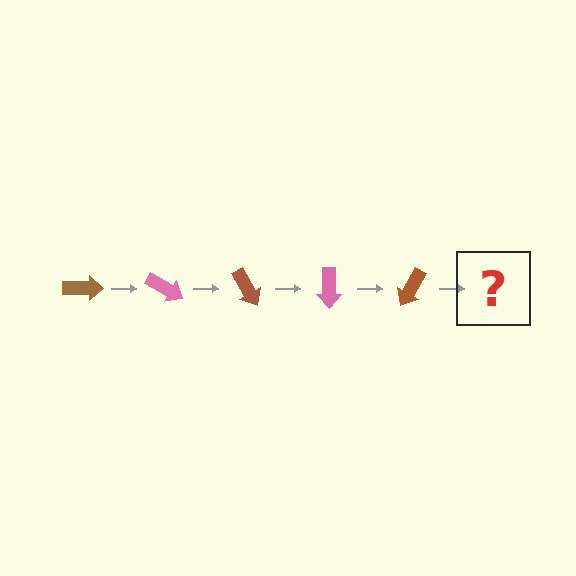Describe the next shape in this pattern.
It should be a pink arrow, rotated 150 degrees from the start.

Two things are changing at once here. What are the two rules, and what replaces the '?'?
The two rules are that it rotates 30 degrees each step and the color cycles through brown and pink. The '?' should be a pink arrow, rotated 150 degrees from the start.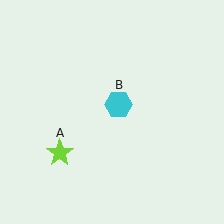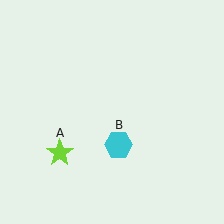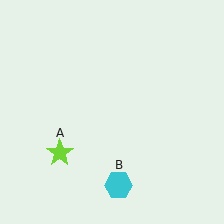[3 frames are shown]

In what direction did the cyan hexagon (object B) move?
The cyan hexagon (object B) moved down.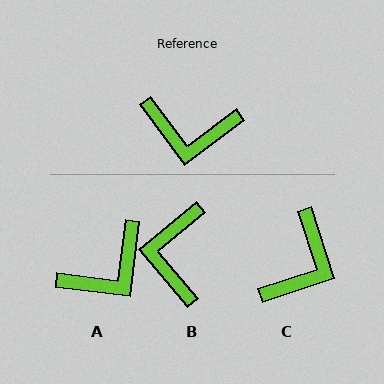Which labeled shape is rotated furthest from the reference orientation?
B, about 86 degrees away.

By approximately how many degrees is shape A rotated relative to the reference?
Approximately 46 degrees counter-clockwise.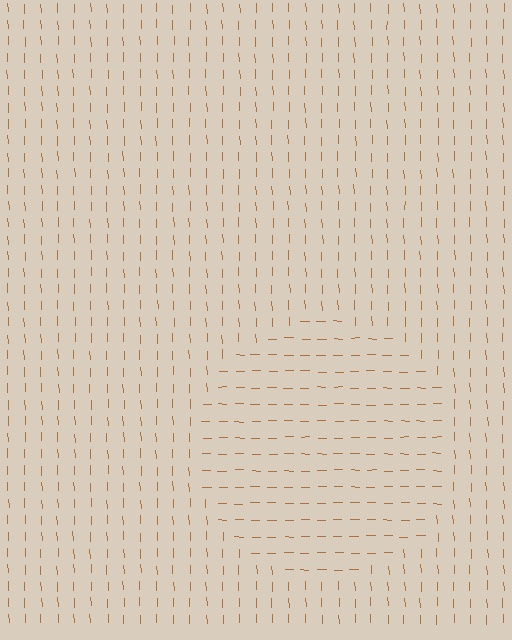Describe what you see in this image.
The image is filled with small brown line segments. A circle region in the image has lines oriented differently from the surrounding lines, creating a visible texture boundary.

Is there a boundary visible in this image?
Yes, there is a texture boundary formed by a change in line orientation.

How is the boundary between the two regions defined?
The boundary is defined purely by a change in line orientation (approximately 87 degrees difference). All lines are the same color and thickness.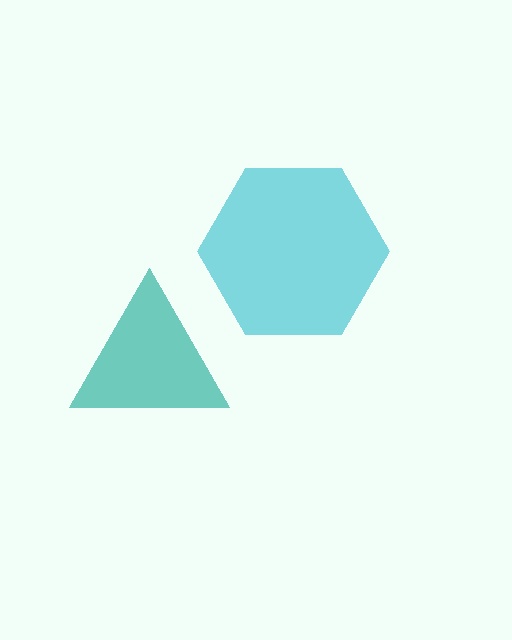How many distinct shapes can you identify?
There are 2 distinct shapes: a teal triangle, a cyan hexagon.